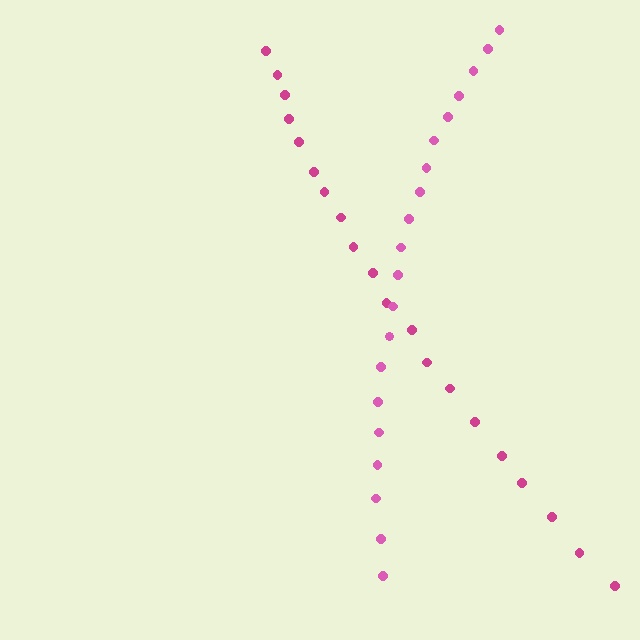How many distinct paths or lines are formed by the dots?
There are 2 distinct paths.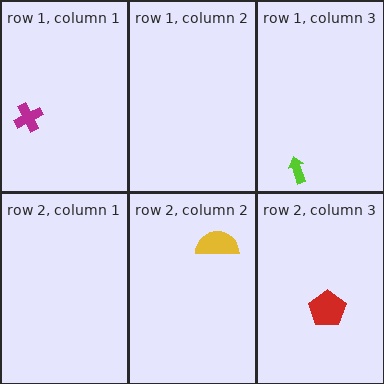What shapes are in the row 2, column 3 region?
The red pentagon.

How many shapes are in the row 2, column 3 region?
1.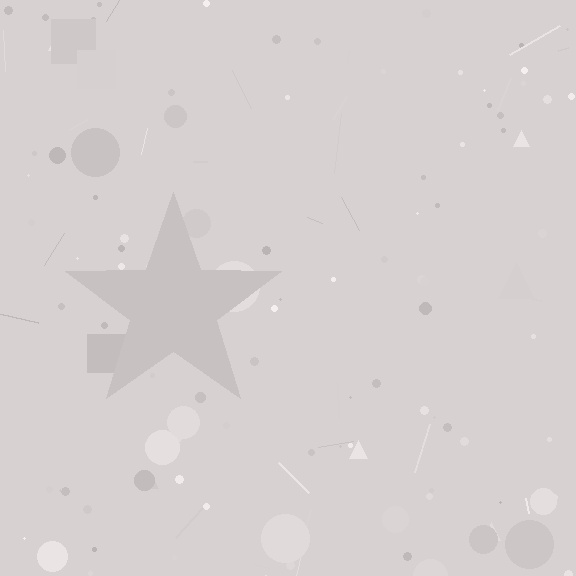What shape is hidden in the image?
A star is hidden in the image.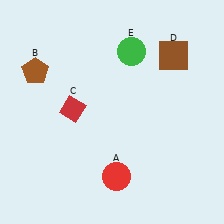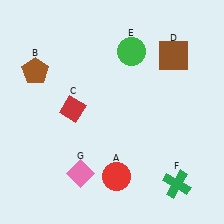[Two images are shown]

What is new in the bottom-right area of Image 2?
A green cross (F) was added in the bottom-right area of Image 2.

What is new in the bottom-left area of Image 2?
A pink diamond (G) was added in the bottom-left area of Image 2.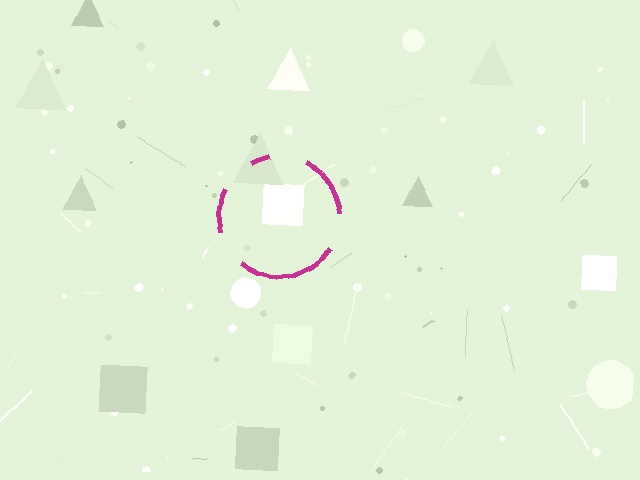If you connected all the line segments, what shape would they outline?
They would outline a circle.